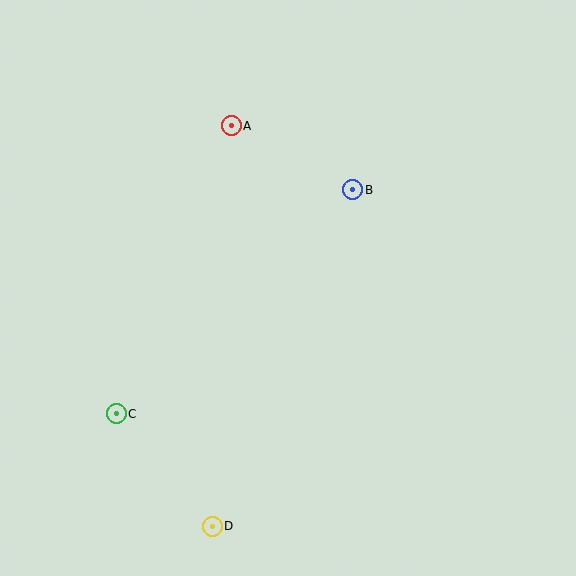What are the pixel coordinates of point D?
Point D is at (212, 526).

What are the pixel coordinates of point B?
Point B is at (353, 190).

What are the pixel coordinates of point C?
Point C is at (116, 414).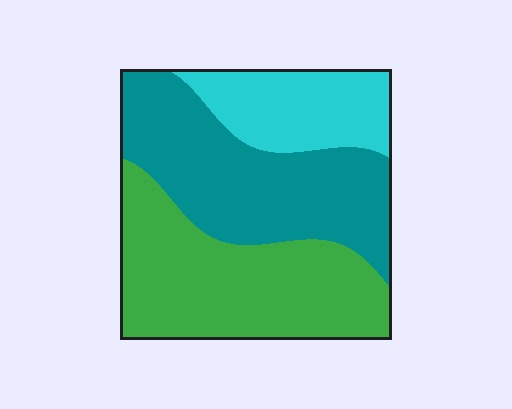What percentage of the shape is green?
Green covers roughly 40% of the shape.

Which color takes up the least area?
Cyan, at roughly 20%.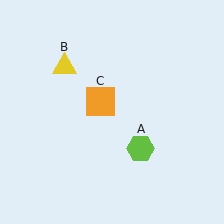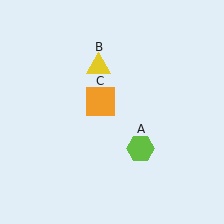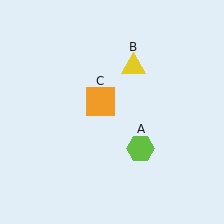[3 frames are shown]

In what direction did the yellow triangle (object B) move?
The yellow triangle (object B) moved right.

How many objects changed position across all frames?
1 object changed position: yellow triangle (object B).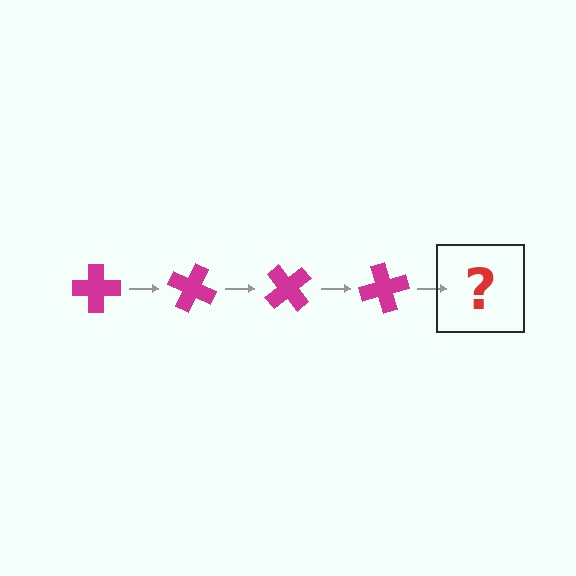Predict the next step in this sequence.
The next step is a magenta cross rotated 100 degrees.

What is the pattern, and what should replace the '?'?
The pattern is that the cross rotates 25 degrees each step. The '?' should be a magenta cross rotated 100 degrees.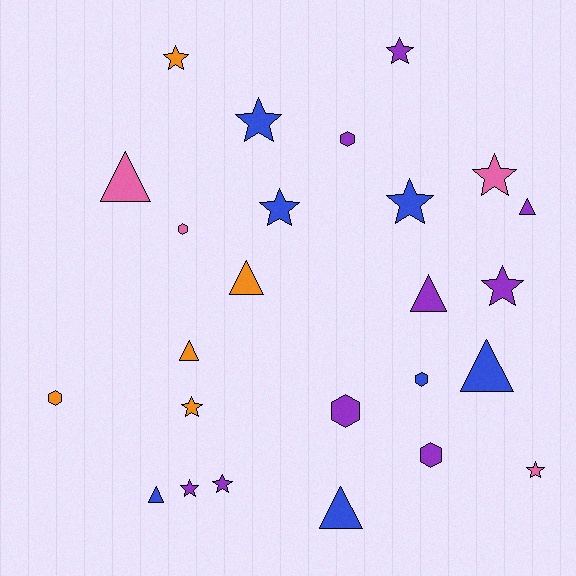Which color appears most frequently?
Purple, with 9 objects.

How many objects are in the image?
There are 25 objects.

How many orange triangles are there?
There are 2 orange triangles.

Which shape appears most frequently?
Star, with 11 objects.